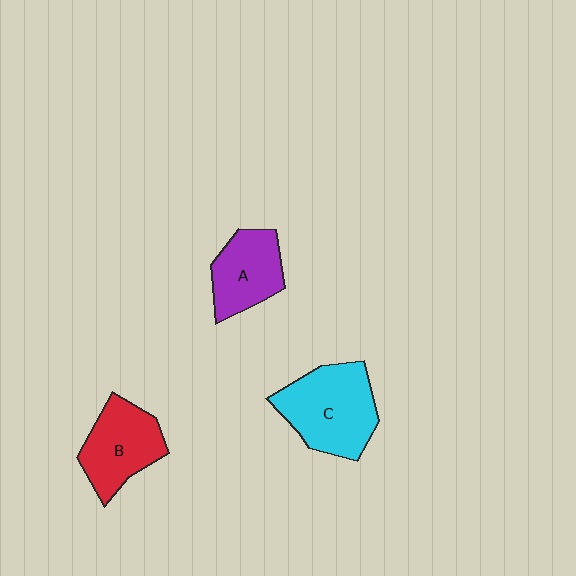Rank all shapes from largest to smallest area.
From largest to smallest: C (cyan), B (red), A (purple).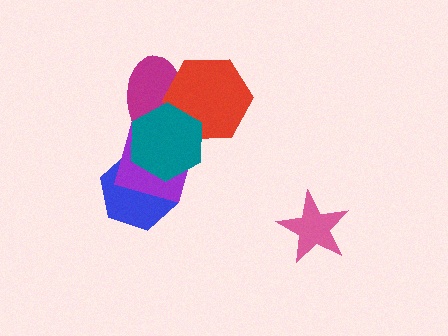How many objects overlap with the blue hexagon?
2 objects overlap with the blue hexagon.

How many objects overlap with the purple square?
3 objects overlap with the purple square.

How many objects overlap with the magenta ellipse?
3 objects overlap with the magenta ellipse.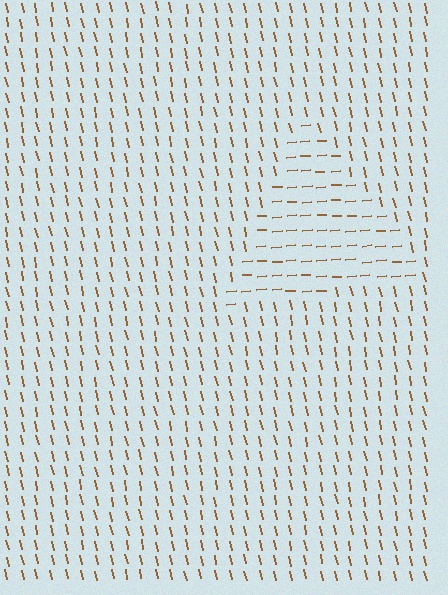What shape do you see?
I see a triangle.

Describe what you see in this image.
The image is filled with small brown line segments. A triangle region in the image has lines oriented differently from the surrounding lines, creating a visible texture boundary.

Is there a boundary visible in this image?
Yes, there is a texture boundary formed by a change in line orientation.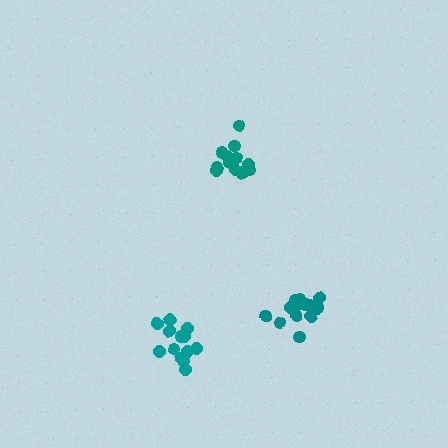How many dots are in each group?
Group 1: 13 dots, Group 2: 14 dots, Group 3: 13 dots (40 total).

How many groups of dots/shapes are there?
There are 3 groups.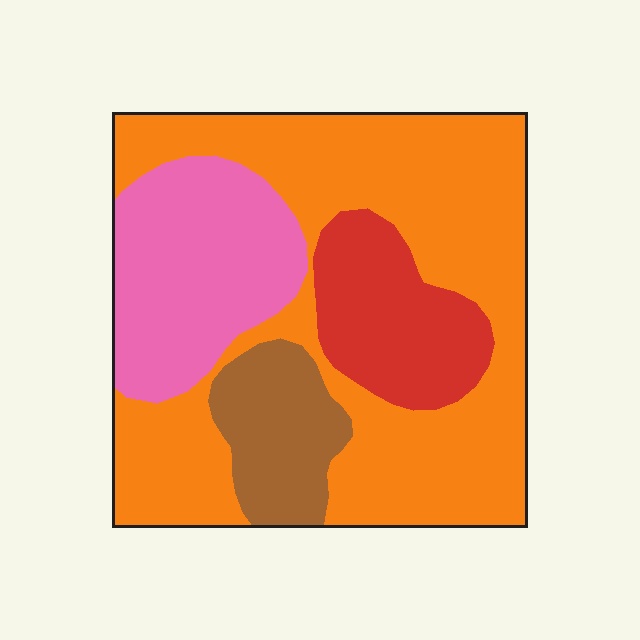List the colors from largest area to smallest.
From largest to smallest: orange, pink, red, brown.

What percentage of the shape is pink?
Pink covers roughly 20% of the shape.